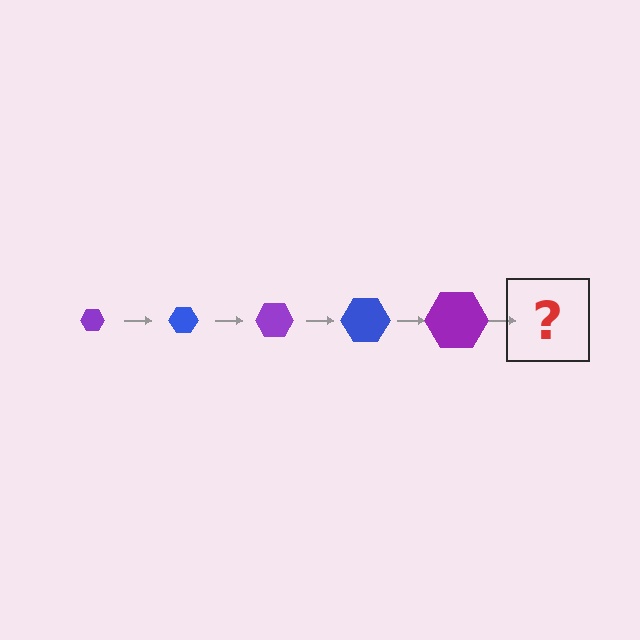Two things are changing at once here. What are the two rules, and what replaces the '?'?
The two rules are that the hexagon grows larger each step and the color cycles through purple and blue. The '?' should be a blue hexagon, larger than the previous one.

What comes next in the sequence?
The next element should be a blue hexagon, larger than the previous one.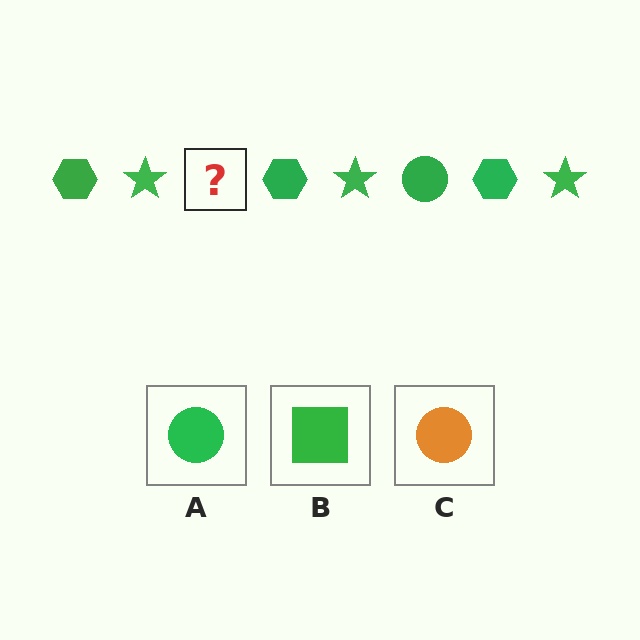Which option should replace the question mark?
Option A.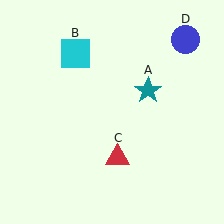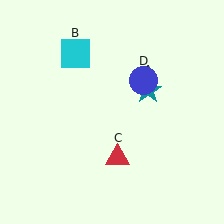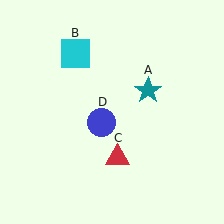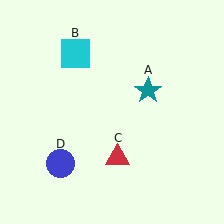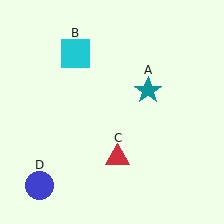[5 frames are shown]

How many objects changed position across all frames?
1 object changed position: blue circle (object D).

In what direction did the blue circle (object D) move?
The blue circle (object D) moved down and to the left.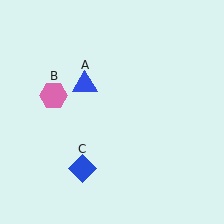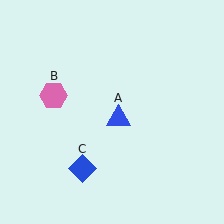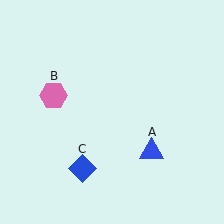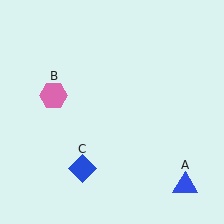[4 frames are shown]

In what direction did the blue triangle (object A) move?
The blue triangle (object A) moved down and to the right.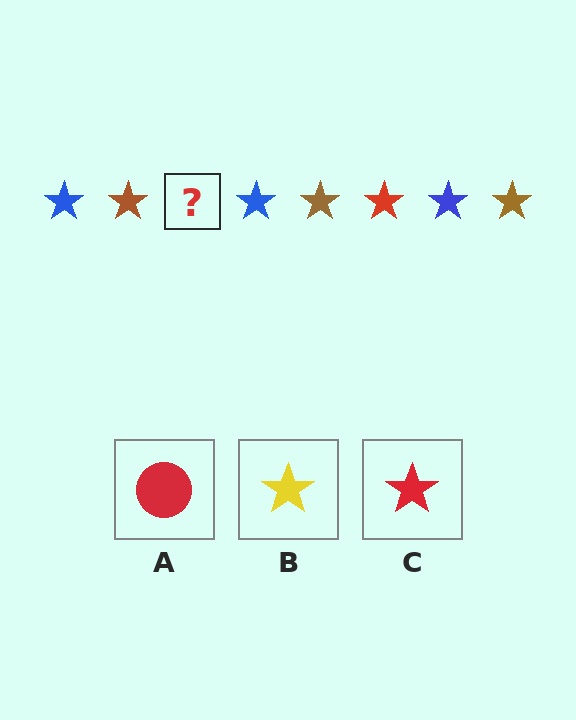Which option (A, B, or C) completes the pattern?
C.